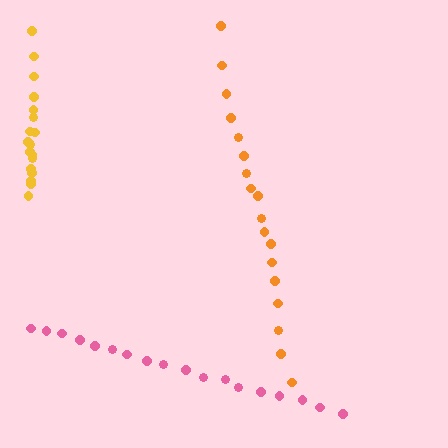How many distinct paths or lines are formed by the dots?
There are 3 distinct paths.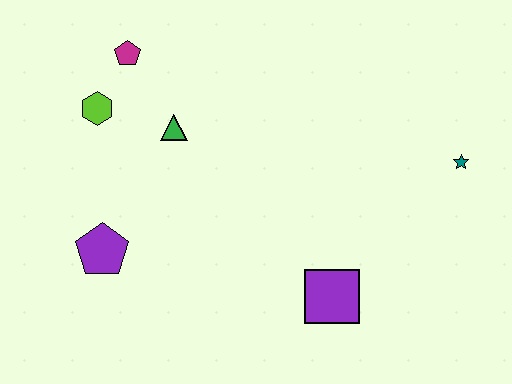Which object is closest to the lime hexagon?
The magenta pentagon is closest to the lime hexagon.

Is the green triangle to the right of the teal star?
No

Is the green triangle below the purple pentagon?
No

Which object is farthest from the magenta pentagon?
The teal star is farthest from the magenta pentagon.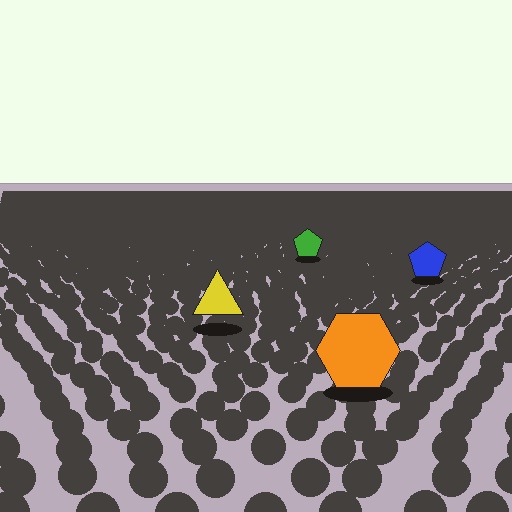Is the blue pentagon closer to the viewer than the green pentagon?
Yes. The blue pentagon is closer — you can tell from the texture gradient: the ground texture is coarser near it.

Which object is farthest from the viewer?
The green pentagon is farthest from the viewer. It appears smaller and the ground texture around it is denser.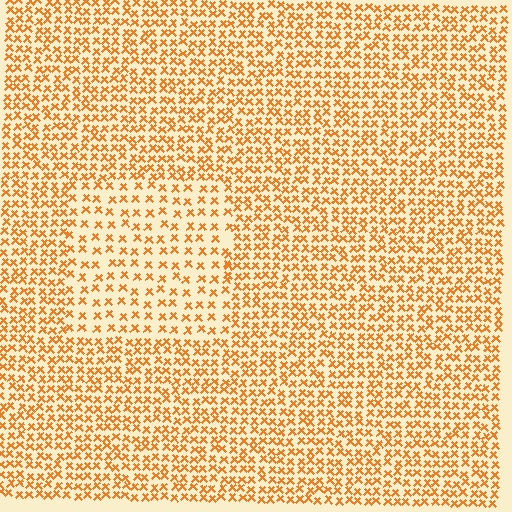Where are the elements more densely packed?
The elements are more densely packed outside the rectangle boundary.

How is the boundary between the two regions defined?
The boundary is defined by a change in element density (approximately 1.8x ratio). All elements are the same color, size, and shape.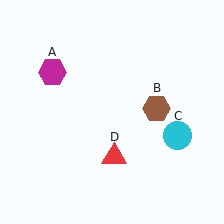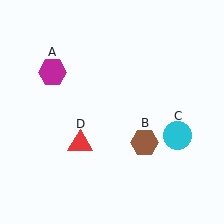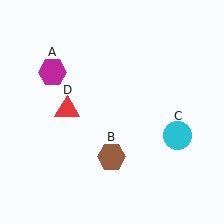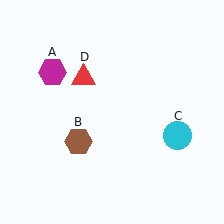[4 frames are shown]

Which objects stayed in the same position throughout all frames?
Magenta hexagon (object A) and cyan circle (object C) remained stationary.